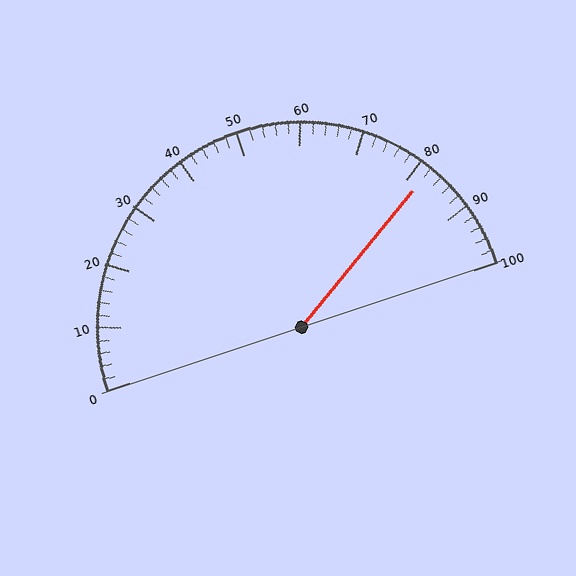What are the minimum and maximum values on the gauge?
The gauge ranges from 0 to 100.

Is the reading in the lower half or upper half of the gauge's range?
The reading is in the upper half of the range (0 to 100).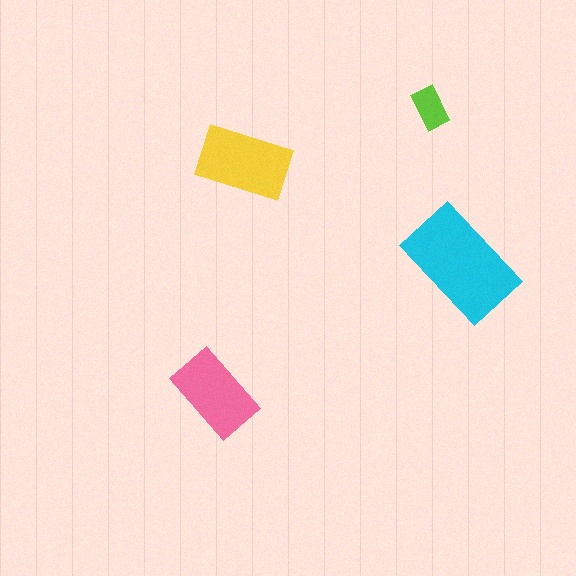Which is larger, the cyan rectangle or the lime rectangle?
The cyan one.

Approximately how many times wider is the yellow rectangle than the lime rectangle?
About 2 times wider.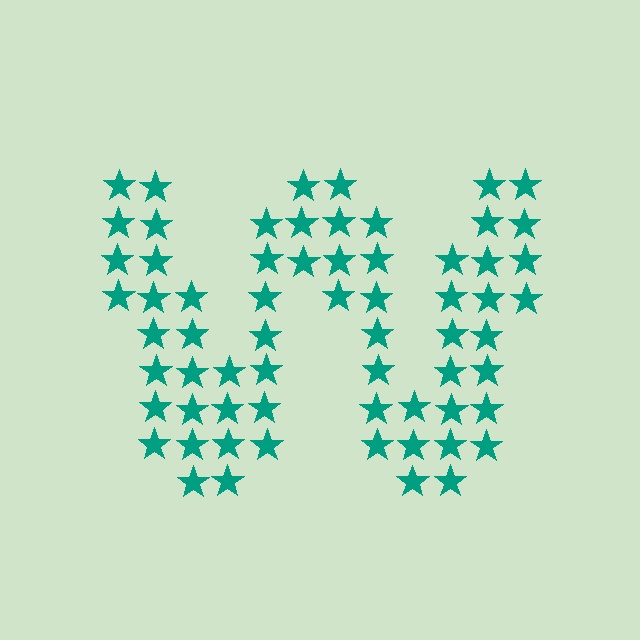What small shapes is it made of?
It is made of small stars.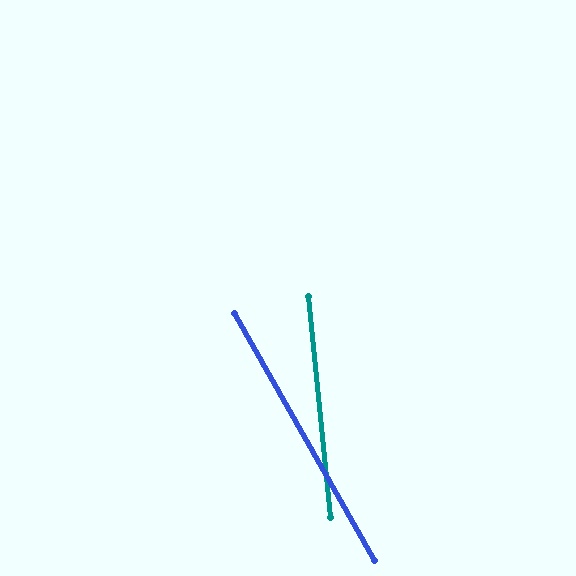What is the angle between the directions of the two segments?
Approximately 24 degrees.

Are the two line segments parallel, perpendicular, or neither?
Neither parallel nor perpendicular — they differ by about 24°.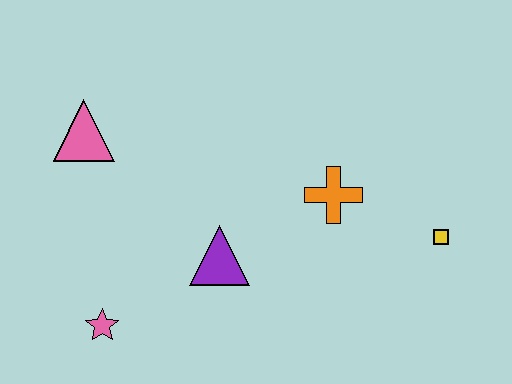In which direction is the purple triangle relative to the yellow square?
The purple triangle is to the left of the yellow square.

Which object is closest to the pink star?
The purple triangle is closest to the pink star.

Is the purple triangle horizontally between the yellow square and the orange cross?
No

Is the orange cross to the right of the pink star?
Yes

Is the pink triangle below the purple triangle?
No